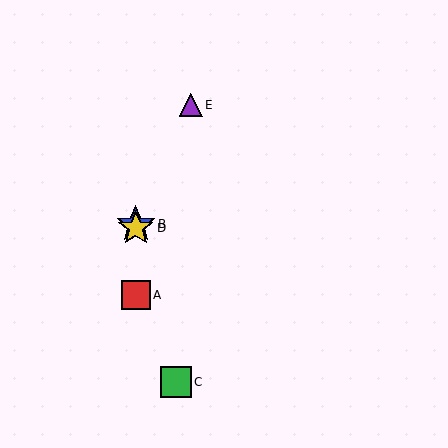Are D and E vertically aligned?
No, D is at x≈136 and E is at x≈191.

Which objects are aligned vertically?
Objects A, B, D are aligned vertically.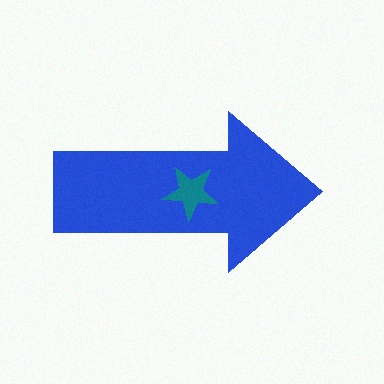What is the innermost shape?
The teal star.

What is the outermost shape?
The blue arrow.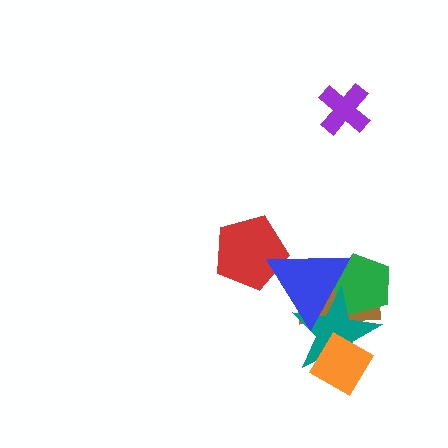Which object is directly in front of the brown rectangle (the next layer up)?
The green pentagon is directly in front of the brown rectangle.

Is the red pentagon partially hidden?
Yes, it is partially covered by another shape.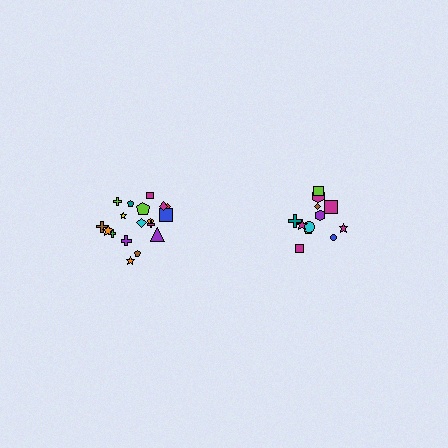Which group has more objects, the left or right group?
The left group.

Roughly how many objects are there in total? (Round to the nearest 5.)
Roughly 30 objects in total.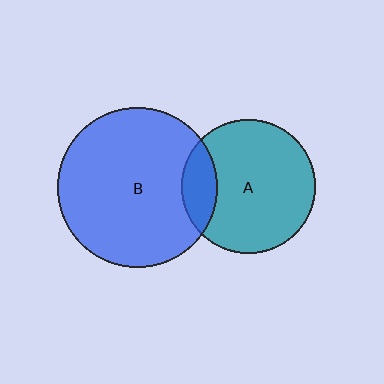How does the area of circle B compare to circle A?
Approximately 1.4 times.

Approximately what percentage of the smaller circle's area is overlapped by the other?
Approximately 15%.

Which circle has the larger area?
Circle B (blue).